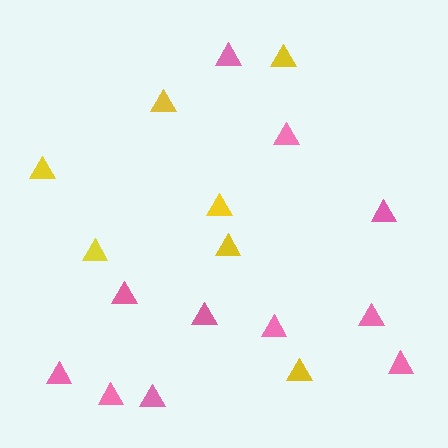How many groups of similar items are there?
There are 2 groups: one group of yellow triangles (7) and one group of pink triangles (11).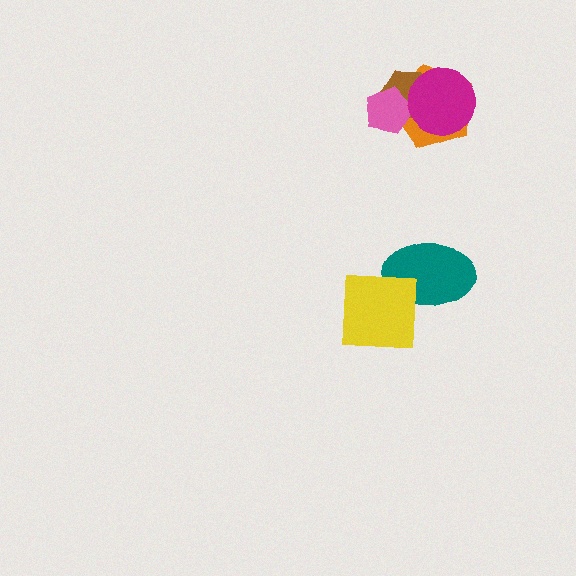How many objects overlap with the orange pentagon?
3 objects overlap with the orange pentagon.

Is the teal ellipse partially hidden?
Yes, it is partially covered by another shape.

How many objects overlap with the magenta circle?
2 objects overlap with the magenta circle.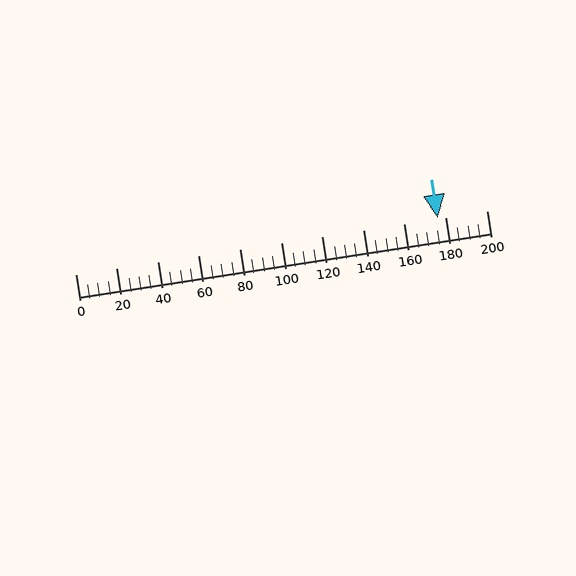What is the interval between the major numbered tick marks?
The major tick marks are spaced 20 units apart.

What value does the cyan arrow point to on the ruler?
The cyan arrow points to approximately 176.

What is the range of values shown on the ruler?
The ruler shows values from 0 to 200.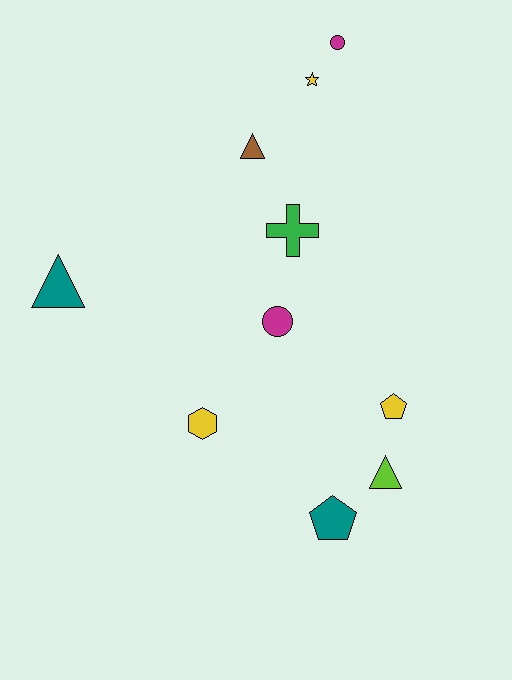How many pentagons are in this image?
There are 2 pentagons.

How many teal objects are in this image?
There are 2 teal objects.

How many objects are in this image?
There are 10 objects.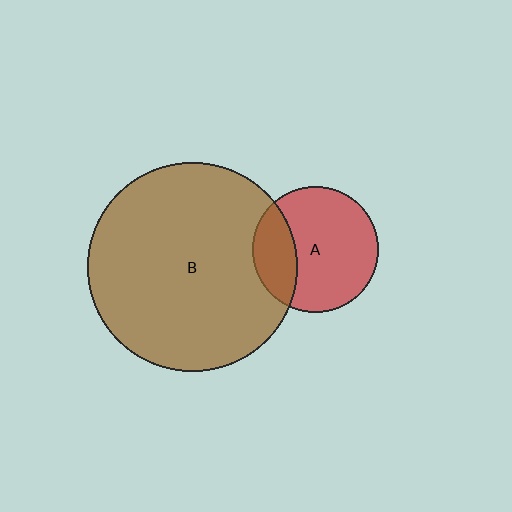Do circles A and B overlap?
Yes.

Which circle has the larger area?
Circle B (brown).